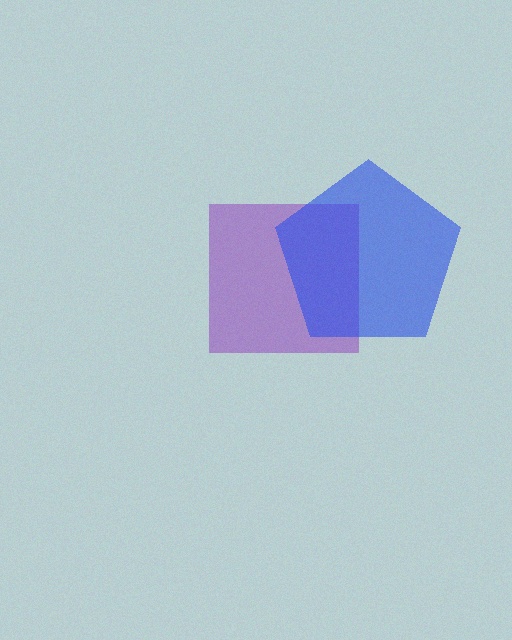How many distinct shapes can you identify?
There are 2 distinct shapes: a purple square, a blue pentagon.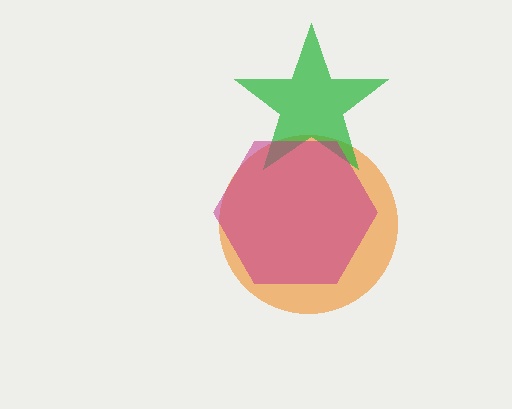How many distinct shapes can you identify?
There are 3 distinct shapes: an orange circle, a green star, a magenta hexagon.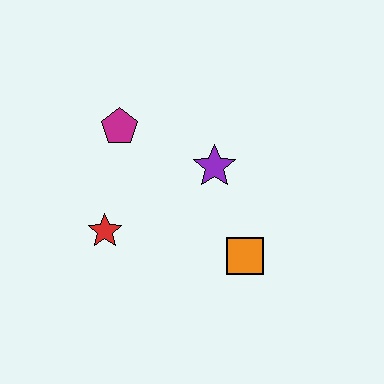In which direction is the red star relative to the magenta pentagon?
The red star is below the magenta pentagon.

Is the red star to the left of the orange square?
Yes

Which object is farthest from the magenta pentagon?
The orange square is farthest from the magenta pentagon.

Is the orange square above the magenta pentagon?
No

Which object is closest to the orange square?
The purple star is closest to the orange square.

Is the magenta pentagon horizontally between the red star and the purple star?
Yes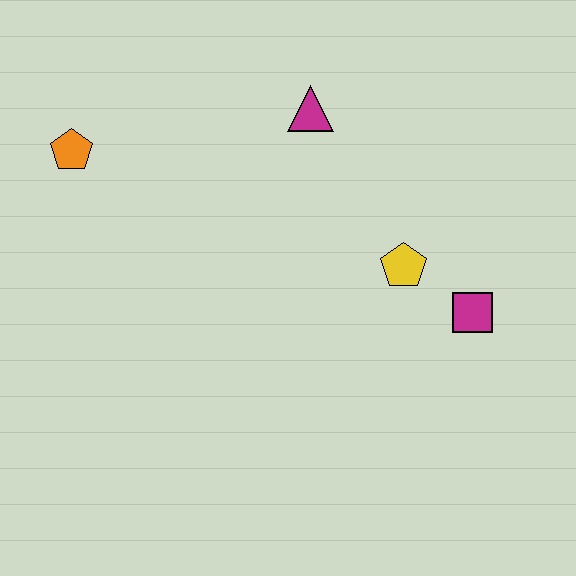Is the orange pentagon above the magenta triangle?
No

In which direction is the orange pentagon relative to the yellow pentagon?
The orange pentagon is to the left of the yellow pentagon.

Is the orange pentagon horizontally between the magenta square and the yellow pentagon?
No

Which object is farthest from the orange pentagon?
The magenta square is farthest from the orange pentagon.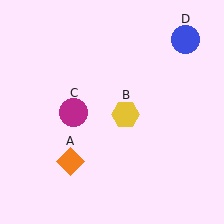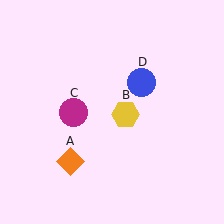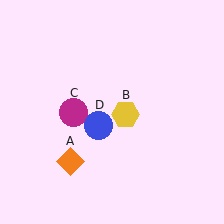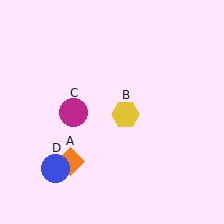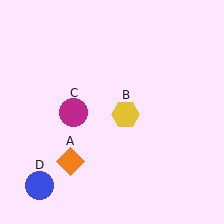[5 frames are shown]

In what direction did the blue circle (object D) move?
The blue circle (object D) moved down and to the left.